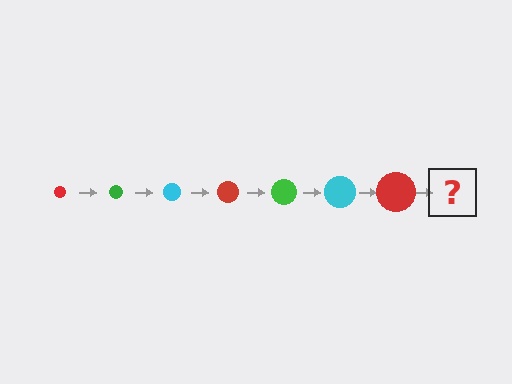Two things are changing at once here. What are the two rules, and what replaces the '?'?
The two rules are that the circle grows larger each step and the color cycles through red, green, and cyan. The '?' should be a green circle, larger than the previous one.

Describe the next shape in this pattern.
It should be a green circle, larger than the previous one.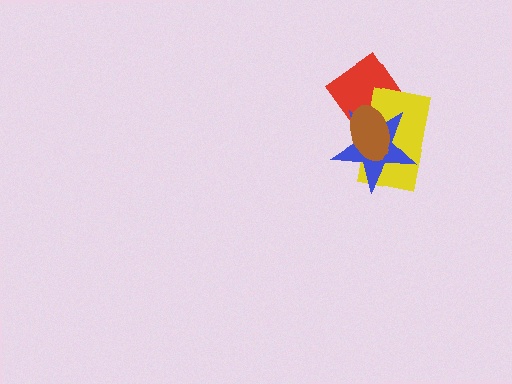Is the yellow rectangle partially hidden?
Yes, it is partially covered by another shape.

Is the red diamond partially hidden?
Yes, it is partially covered by another shape.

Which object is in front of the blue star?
The brown ellipse is in front of the blue star.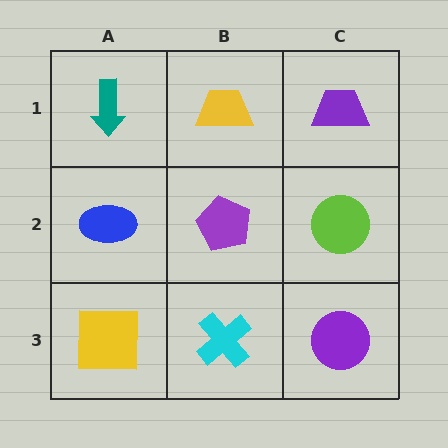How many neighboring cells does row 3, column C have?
2.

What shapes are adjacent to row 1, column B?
A purple pentagon (row 2, column B), a teal arrow (row 1, column A), a purple trapezoid (row 1, column C).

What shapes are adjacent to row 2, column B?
A yellow trapezoid (row 1, column B), a cyan cross (row 3, column B), a blue ellipse (row 2, column A), a lime circle (row 2, column C).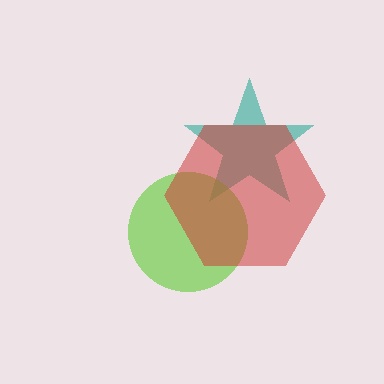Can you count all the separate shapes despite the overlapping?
Yes, there are 3 separate shapes.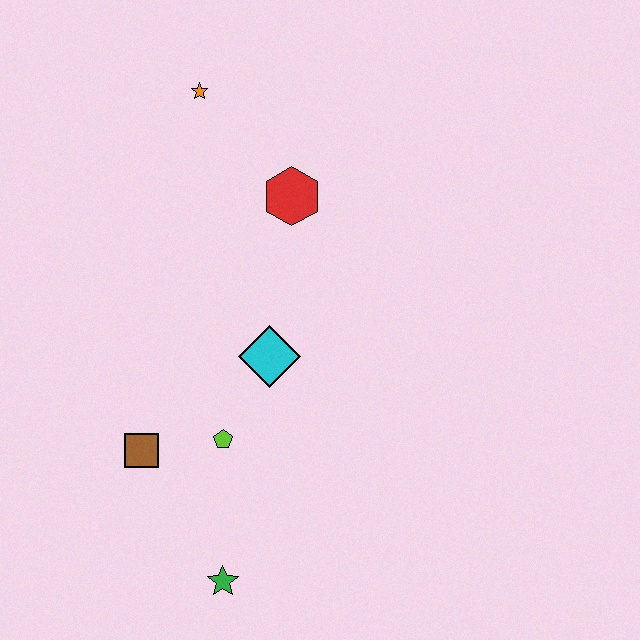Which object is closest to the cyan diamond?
The lime pentagon is closest to the cyan diamond.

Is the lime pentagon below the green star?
No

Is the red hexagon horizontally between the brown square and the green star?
No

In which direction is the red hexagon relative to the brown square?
The red hexagon is above the brown square.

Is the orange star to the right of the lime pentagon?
No